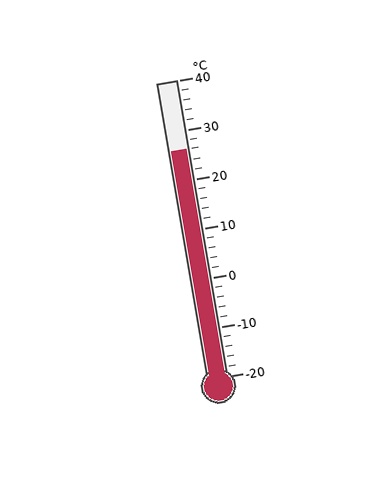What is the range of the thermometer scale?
The thermometer scale ranges from -20°C to 40°C.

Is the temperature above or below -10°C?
The temperature is above -10°C.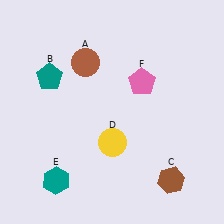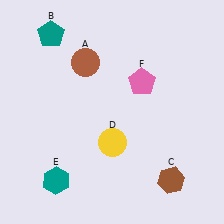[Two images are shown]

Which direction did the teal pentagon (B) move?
The teal pentagon (B) moved up.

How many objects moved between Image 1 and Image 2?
1 object moved between the two images.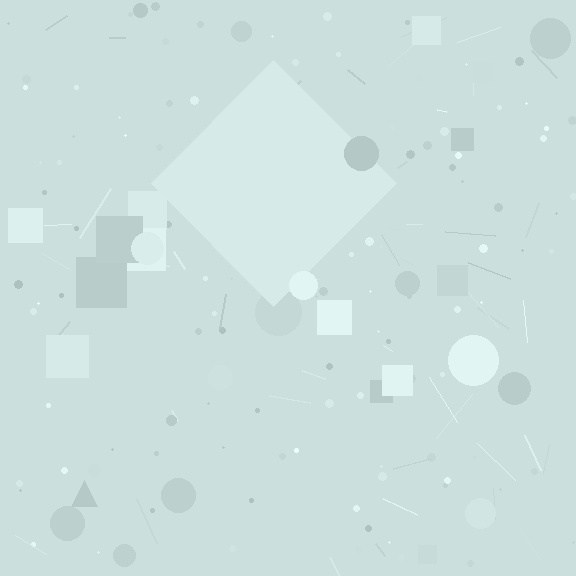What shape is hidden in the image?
A diamond is hidden in the image.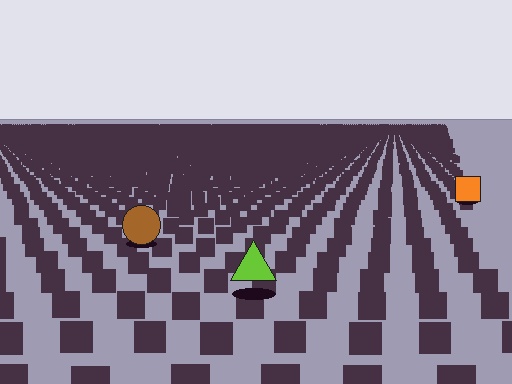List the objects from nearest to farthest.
From nearest to farthest: the lime triangle, the brown circle, the orange square.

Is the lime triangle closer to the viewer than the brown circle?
Yes. The lime triangle is closer — you can tell from the texture gradient: the ground texture is coarser near it.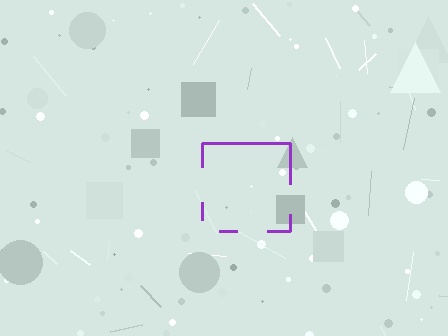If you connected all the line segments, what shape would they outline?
They would outline a square.